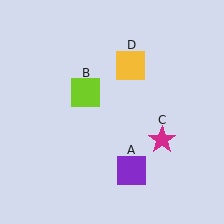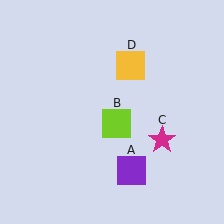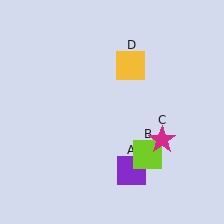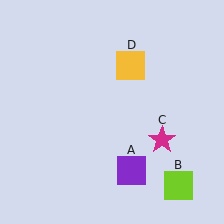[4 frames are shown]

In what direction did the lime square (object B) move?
The lime square (object B) moved down and to the right.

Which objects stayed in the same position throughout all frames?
Purple square (object A) and magenta star (object C) and yellow square (object D) remained stationary.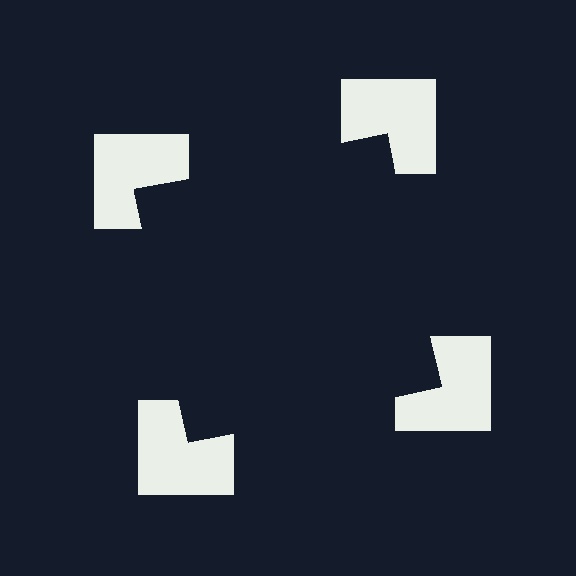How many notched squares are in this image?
There are 4 — one at each vertex of the illusory square.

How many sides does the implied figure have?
4 sides.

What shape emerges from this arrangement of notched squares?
An illusory square — its edges are inferred from the aligned wedge cuts in the notched squares, not physically drawn.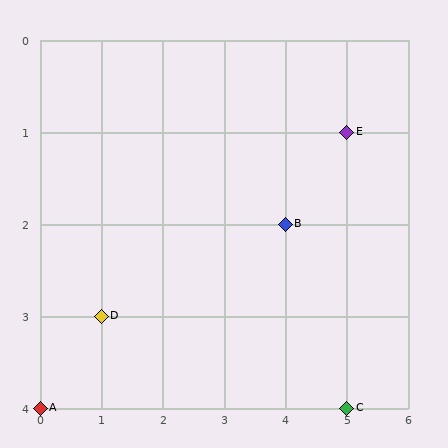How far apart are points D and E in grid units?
Points D and E are 4 columns and 2 rows apart (about 4.5 grid units diagonally).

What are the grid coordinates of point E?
Point E is at grid coordinates (5, 1).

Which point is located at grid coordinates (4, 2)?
Point B is at (4, 2).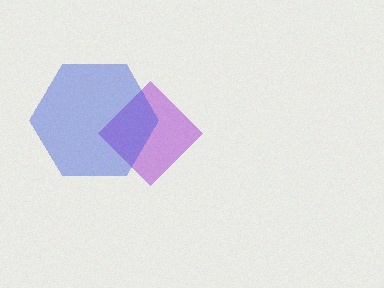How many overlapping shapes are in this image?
There are 2 overlapping shapes in the image.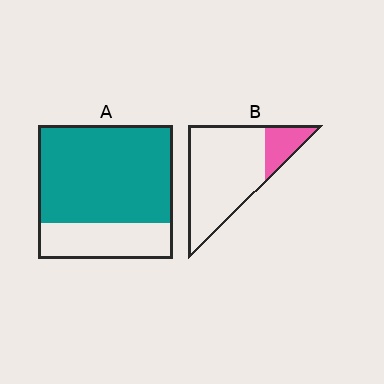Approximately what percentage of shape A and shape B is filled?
A is approximately 75% and B is approximately 20%.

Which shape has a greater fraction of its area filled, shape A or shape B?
Shape A.